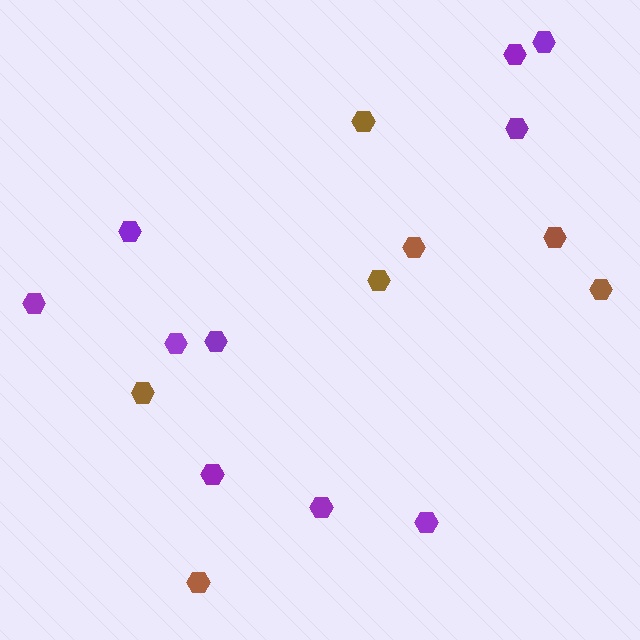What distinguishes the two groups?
There are 2 groups: one group of purple hexagons (10) and one group of brown hexagons (7).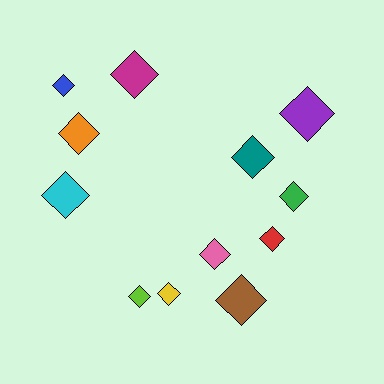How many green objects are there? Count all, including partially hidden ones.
There is 1 green object.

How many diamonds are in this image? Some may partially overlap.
There are 12 diamonds.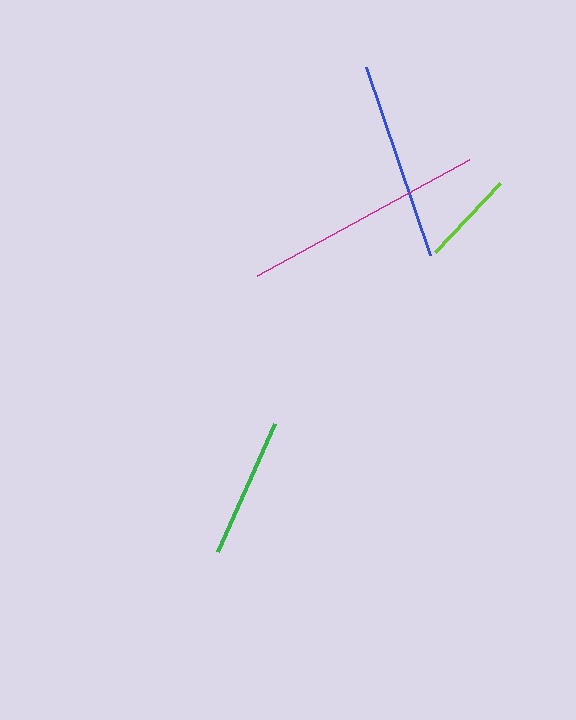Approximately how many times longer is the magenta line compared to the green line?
The magenta line is approximately 1.7 times the length of the green line.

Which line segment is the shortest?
The lime line is the shortest at approximately 95 pixels.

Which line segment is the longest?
The magenta line is the longest at approximately 242 pixels.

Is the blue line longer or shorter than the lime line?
The blue line is longer than the lime line.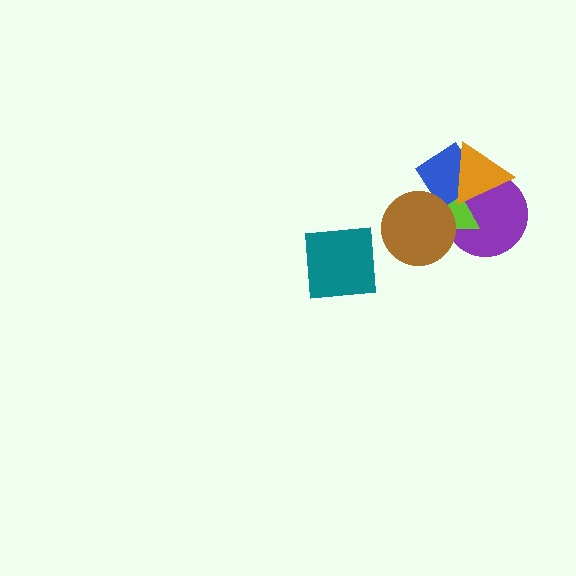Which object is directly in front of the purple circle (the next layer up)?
The lime triangle is directly in front of the purple circle.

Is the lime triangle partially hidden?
Yes, it is partially covered by another shape.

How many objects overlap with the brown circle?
3 objects overlap with the brown circle.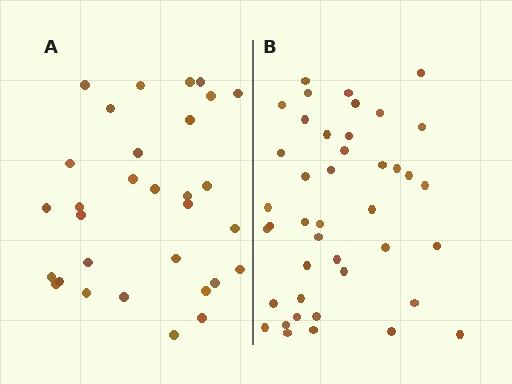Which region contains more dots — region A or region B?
Region B (the right region) has more dots.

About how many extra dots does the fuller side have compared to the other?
Region B has roughly 12 or so more dots than region A.